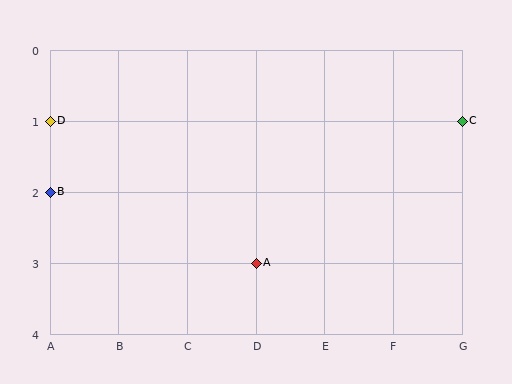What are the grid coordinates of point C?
Point C is at grid coordinates (G, 1).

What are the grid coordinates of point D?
Point D is at grid coordinates (A, 1).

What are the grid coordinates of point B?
Point B is at grid coordinates (A, 2).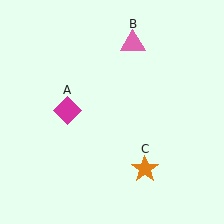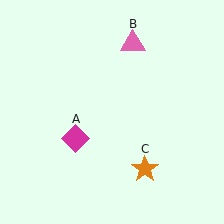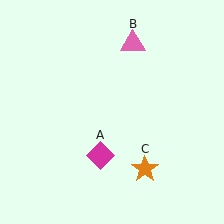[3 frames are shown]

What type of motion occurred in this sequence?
The magenta diamond (object A) rotated counterclockwise around the center of the scene.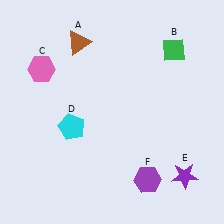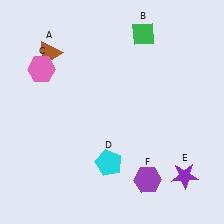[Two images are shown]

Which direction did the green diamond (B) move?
The green diamond (B) moved left.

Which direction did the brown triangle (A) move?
The brown triangle (A) moved left.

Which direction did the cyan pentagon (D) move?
The cyan pentagon (D) moved right.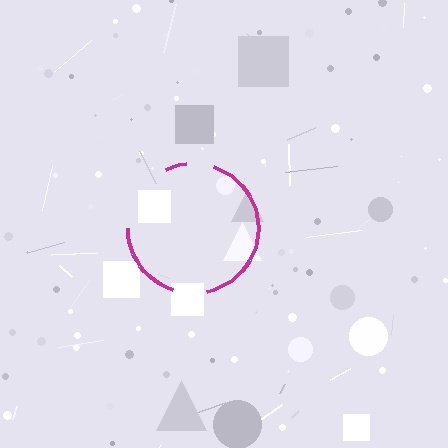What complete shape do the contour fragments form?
The contour fragments form a circle.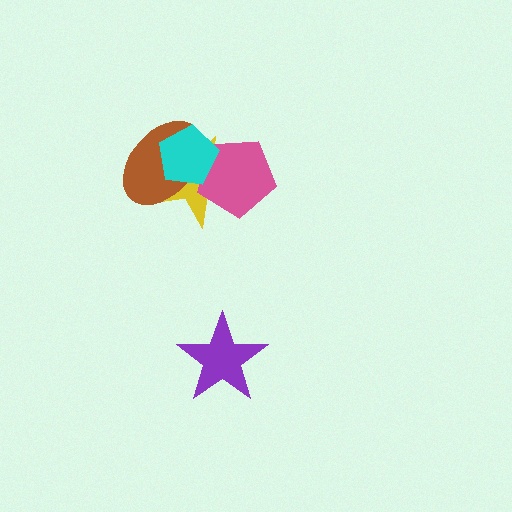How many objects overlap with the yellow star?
3 objects overlap with the yellow star.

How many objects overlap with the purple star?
0 objects overlap with the purple star.